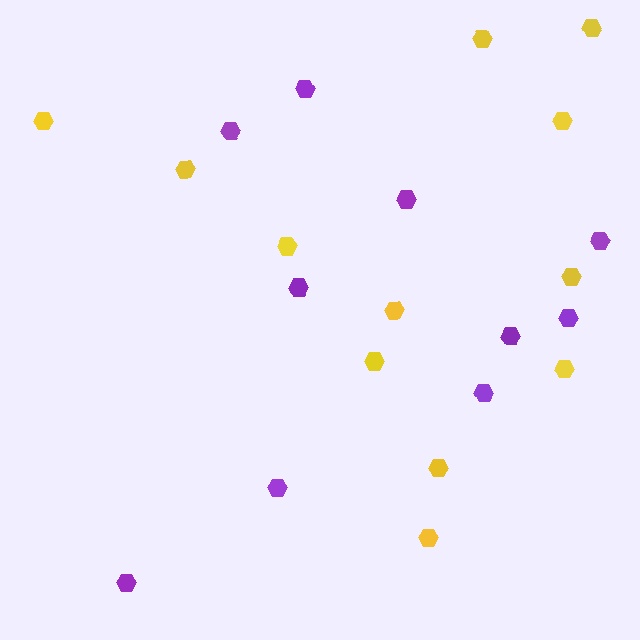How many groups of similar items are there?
There are 2 groups: one group of yellow hexagons (12) and one group of purple hexagons (10).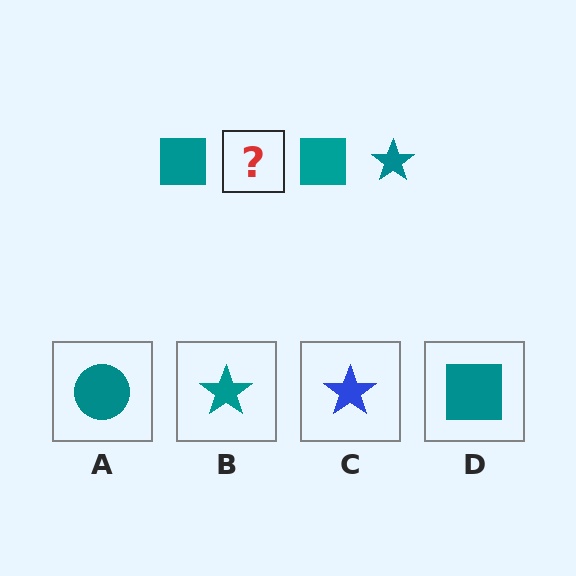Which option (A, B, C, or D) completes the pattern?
B.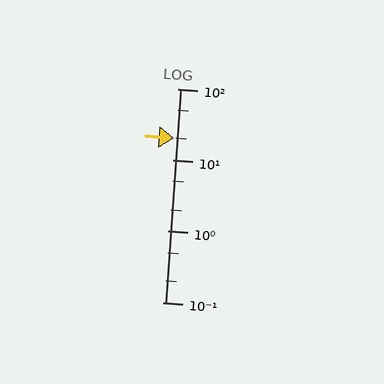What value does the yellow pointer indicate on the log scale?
The pointer indicates approximately 20.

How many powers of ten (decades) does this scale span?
The scale spans 3 decades, from 0.1 to 100.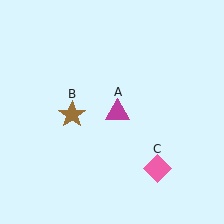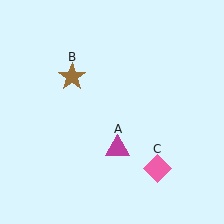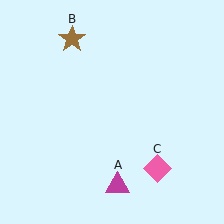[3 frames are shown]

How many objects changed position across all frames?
2 objects changed position: magenta triangle (object A), brown star (object B).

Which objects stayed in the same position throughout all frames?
Pink diamond (object C) remained stationary.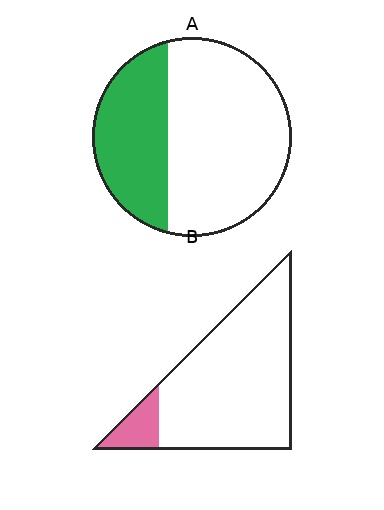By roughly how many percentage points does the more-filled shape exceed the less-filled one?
By roughly 25 percentage points (A over B).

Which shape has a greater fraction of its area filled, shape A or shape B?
Shape A.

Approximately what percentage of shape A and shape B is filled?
A is approximately 35% and B is approximately 10%.